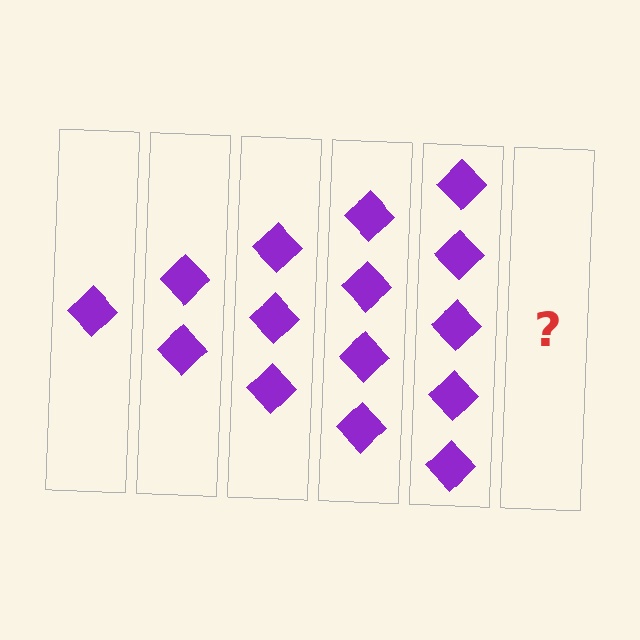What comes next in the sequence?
The next element should be 6 diamonds.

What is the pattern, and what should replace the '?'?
The pattern is that each step adds one more diamond. The '?' should be 6 diamonds.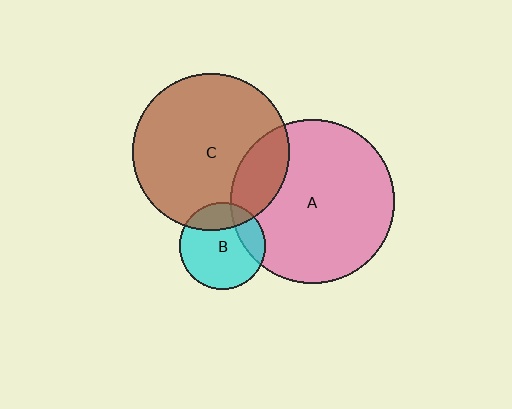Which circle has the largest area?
Circle A (pink).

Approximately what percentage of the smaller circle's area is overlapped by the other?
Approximately 20%.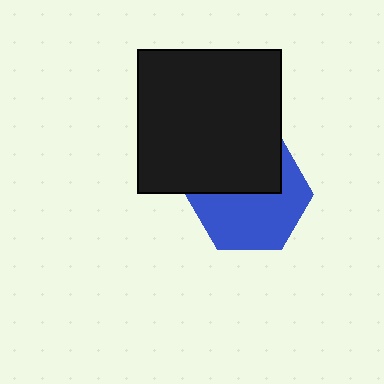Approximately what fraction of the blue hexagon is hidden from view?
Roughly 41% of the blue hexagon is hidden behind the black square.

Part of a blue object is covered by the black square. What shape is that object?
It is a hexagon.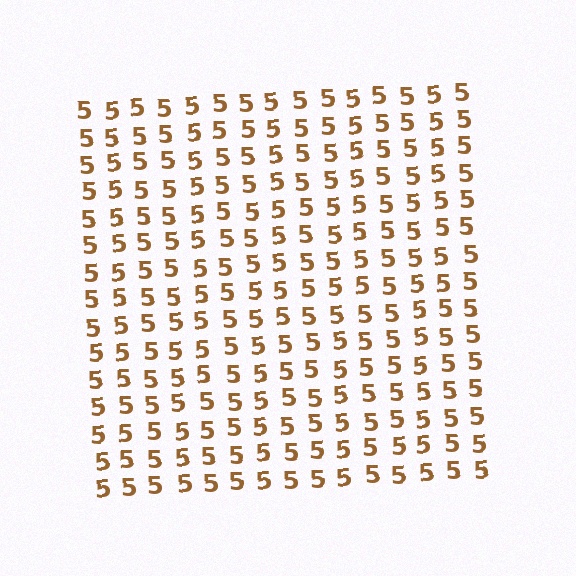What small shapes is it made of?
It is made of small digit 5's.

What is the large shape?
The large shape is a square.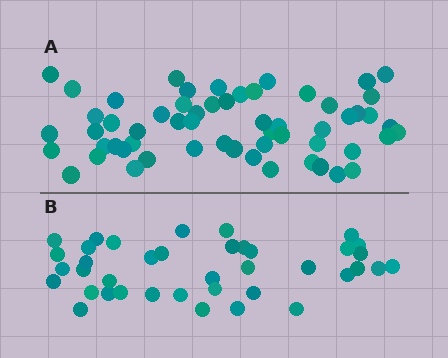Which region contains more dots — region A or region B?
Region A (the top region) has more dots.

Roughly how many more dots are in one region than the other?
Region A has approximately 20 more dots than region B.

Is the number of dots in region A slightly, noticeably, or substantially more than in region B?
Region A has substantially more. The ratio is roughly 1.5 to 1.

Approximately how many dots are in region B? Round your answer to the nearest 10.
About 40 dots. (The exact count is 39, which rounds to 40.)